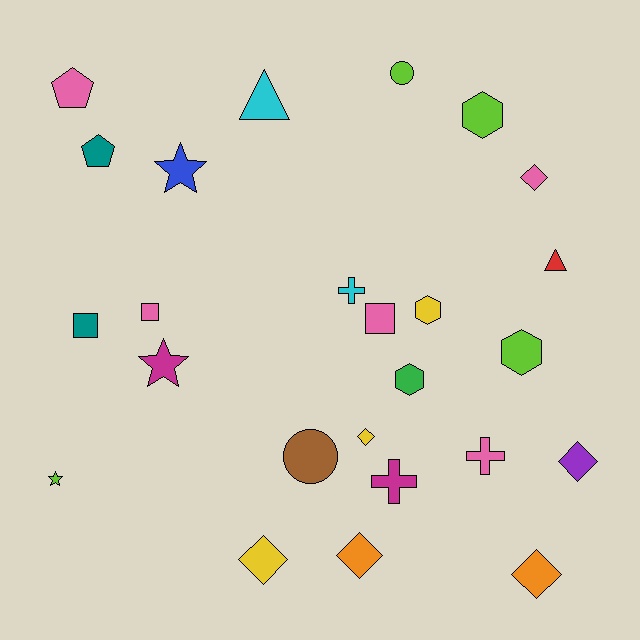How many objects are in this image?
There are 25 objects.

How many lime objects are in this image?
There are 4 lime objects.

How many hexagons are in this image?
There are 4 hexagons.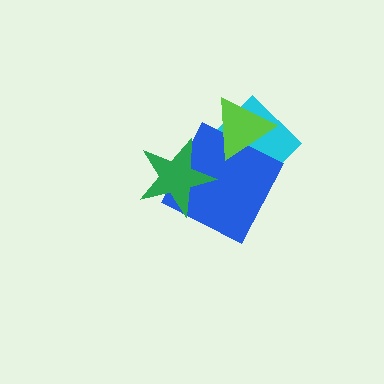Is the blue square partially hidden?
Yes, it is partially covered by another shape.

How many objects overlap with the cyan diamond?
2 objects overlap with the cyan diamond.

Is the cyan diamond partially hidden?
Yes, it is partially covered by another shape.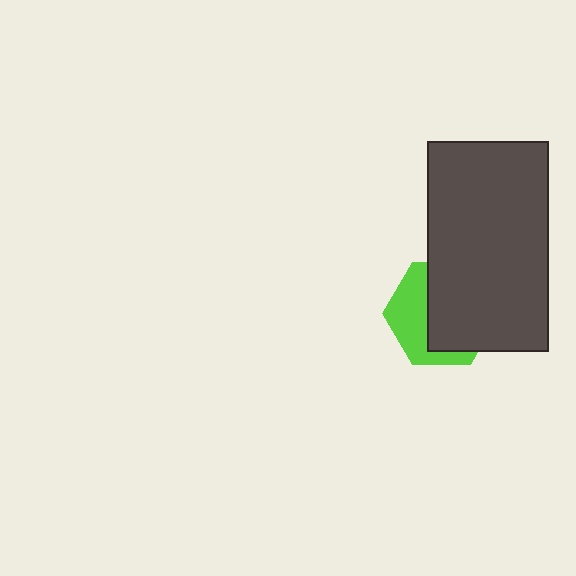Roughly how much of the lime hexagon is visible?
A small part of it is visible (roughly 41%).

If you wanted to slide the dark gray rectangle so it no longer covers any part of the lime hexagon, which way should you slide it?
Slide it right — that is the most direct way to separate the two shapes.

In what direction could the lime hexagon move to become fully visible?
The lime hexagon could move left. That would shift it out from behind the dark gray rectangle entirely.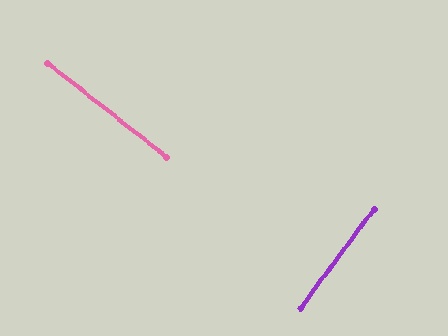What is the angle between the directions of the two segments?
Approximately 88 degrees.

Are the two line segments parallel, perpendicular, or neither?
Perpendicular — they meet at approximately 88°.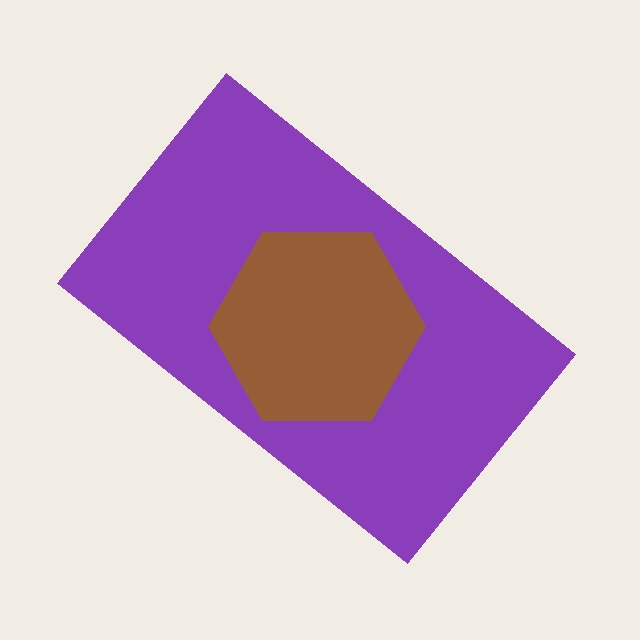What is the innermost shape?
The brown hexagon.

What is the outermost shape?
The purple rectangle.